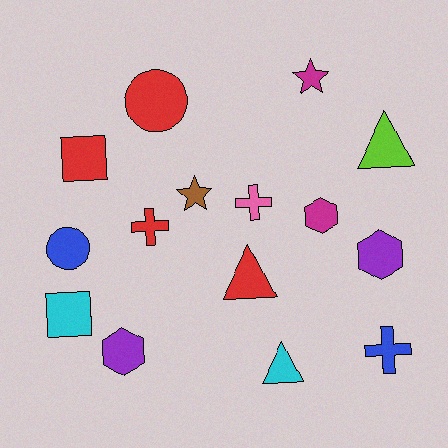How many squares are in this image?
There are 2 squares.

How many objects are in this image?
There are 15 objects.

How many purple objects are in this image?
There are 2 purple objects.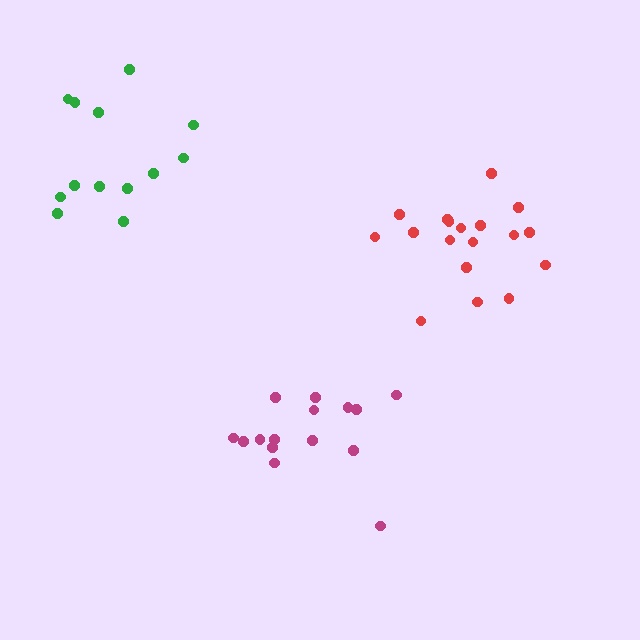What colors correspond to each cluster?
The clusters are colored: green, magenta, red.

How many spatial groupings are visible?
There are 3 spatial groupings.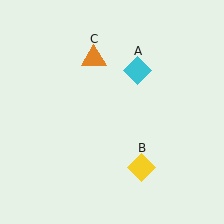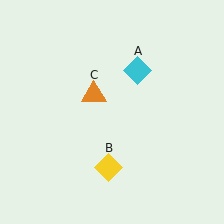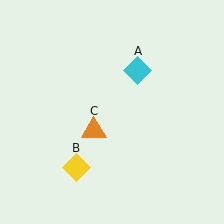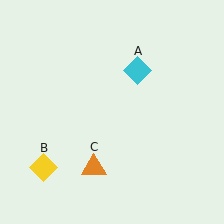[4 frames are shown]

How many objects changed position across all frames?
2 objects changed position: yellow diamond (object B), orange triangle (object C).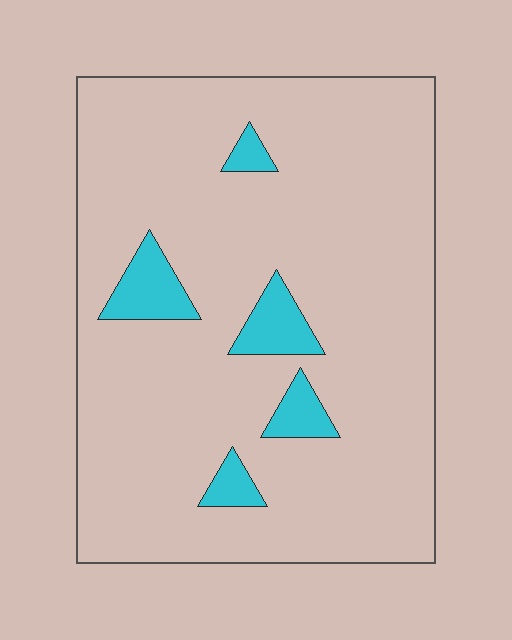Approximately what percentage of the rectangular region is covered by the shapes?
Approximately 10%.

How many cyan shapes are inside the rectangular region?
5.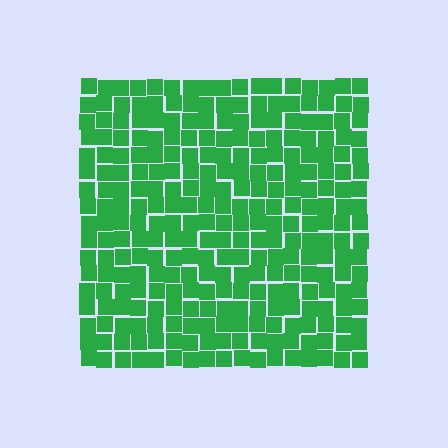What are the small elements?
The small elements are squares.